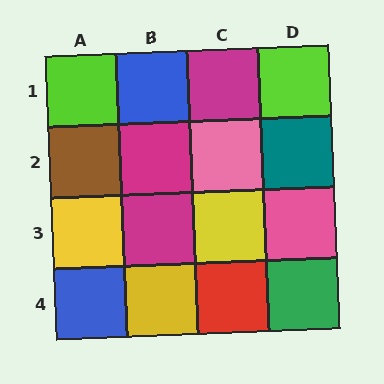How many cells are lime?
2 cells are lime.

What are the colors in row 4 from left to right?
Blue, yellow, red, green.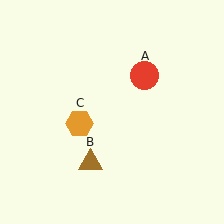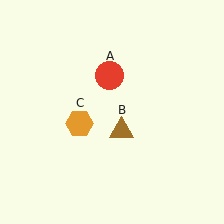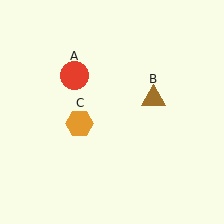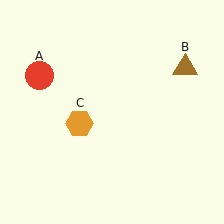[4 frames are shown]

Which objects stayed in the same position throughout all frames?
Orange hexagon (object C) remained stationary.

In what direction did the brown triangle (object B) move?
The brown triangle (object B) moved up and to the right.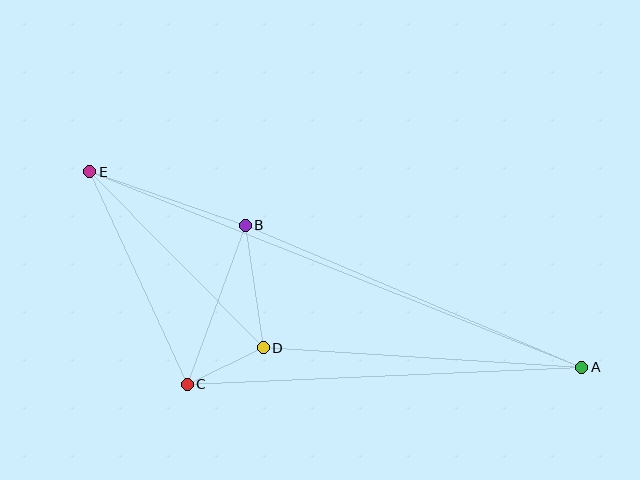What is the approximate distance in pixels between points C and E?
The distance between C and E is approximately 234 pixels.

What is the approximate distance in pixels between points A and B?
The distance between A and B is approximately 365 pixels.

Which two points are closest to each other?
Points C and D are closest to each other.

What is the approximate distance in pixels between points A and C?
The distance between A and C is approximately 395 pixels.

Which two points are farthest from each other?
Points A and E are farthest from each other.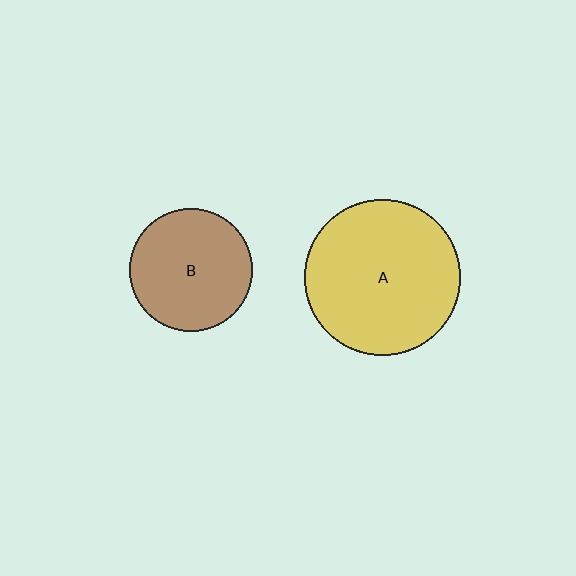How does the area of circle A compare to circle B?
Approximately 1.6 times.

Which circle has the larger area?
Circle A (yellow).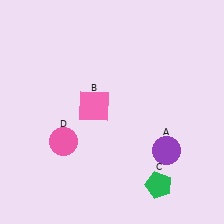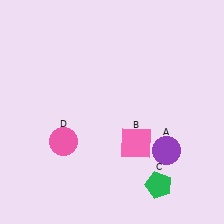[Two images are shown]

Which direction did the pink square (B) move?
The pink square (B) moved right.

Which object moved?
The pink square (B) moved right.